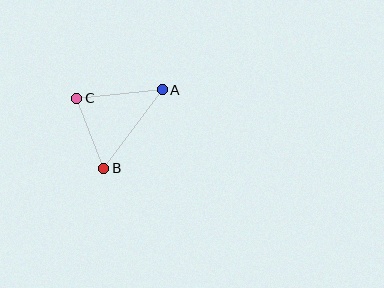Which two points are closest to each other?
Points B and C are closest to each other.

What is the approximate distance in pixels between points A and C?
The distance between A and C is approximately 86 pixels.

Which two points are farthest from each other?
Points A and B are farthest from each other.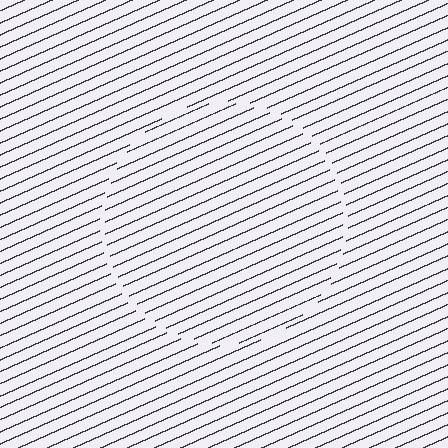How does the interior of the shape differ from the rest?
The interior of the shape contains the same grating, shifted by half a period — the contour is defined by the phase discontinuity where line-ends from the inner and outer gratings abut.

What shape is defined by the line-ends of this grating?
An illusory circle. The interior of the shape contains the same grating, shifted by half a period — the contour is defined by the phase discontinuity where line-ends from the inner and outer gratings abut.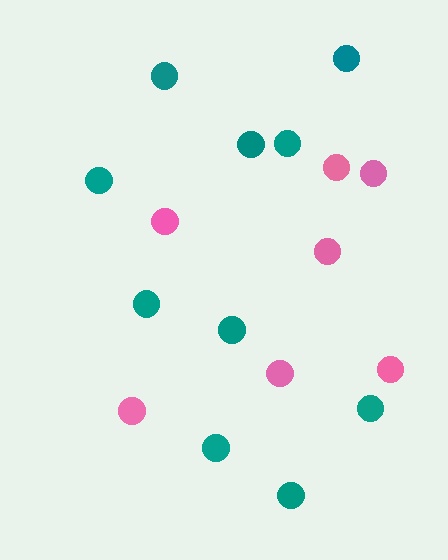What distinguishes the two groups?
There are 2 groups: one group of teal circles (10) and one group of pink circles (7).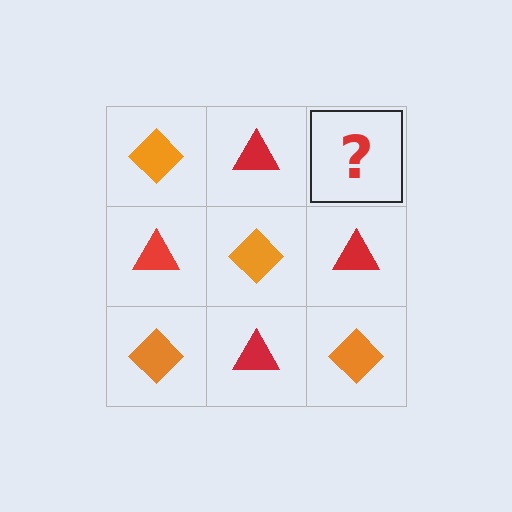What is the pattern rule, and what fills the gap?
The rule is that it alternates orange diamond and red triangle in a checkerboard pattern. The gap should be filled with an orange diamond.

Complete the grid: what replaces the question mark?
The question mark should be replaced with an orange diamond.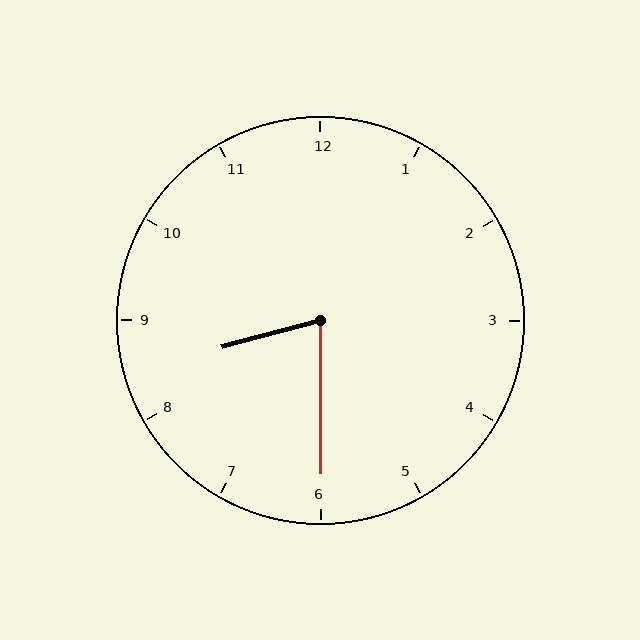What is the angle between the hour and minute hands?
Approximately 75 degrees.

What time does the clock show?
8:30.